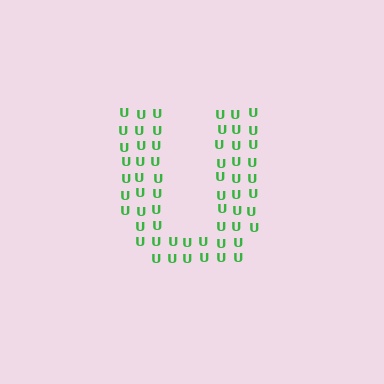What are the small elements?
The small elements are letter U's.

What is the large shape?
The large shape is the letter U.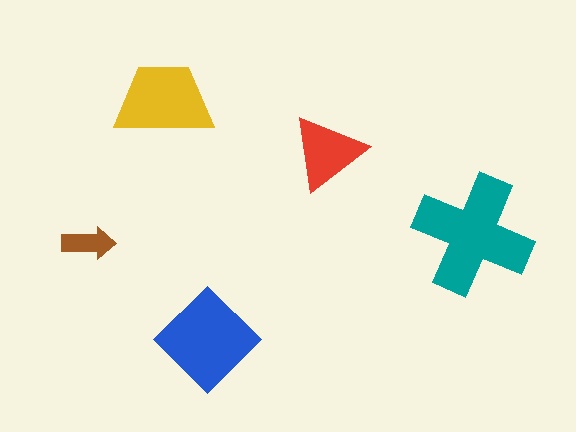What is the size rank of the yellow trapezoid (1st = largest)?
3rd.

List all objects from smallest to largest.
The brown arrow, the red triangle, the yellow trapezoid, the blue diamond, the teal cross.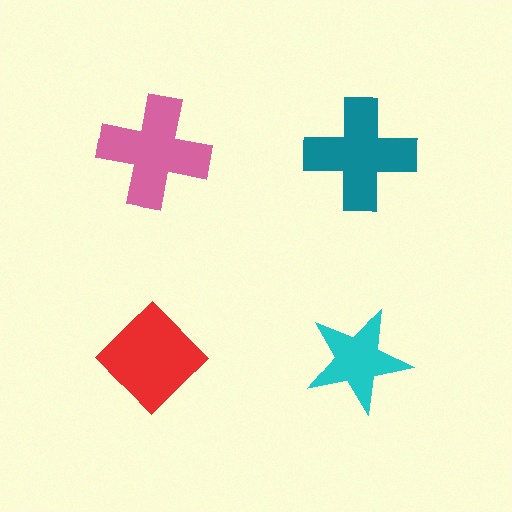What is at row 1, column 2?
A teal cross.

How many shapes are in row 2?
2 shapes.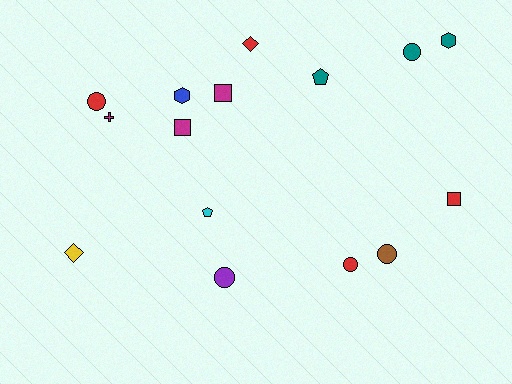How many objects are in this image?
There are 15 objects.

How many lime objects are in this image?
There are no lime objects.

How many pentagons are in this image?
There are 2 pentagons.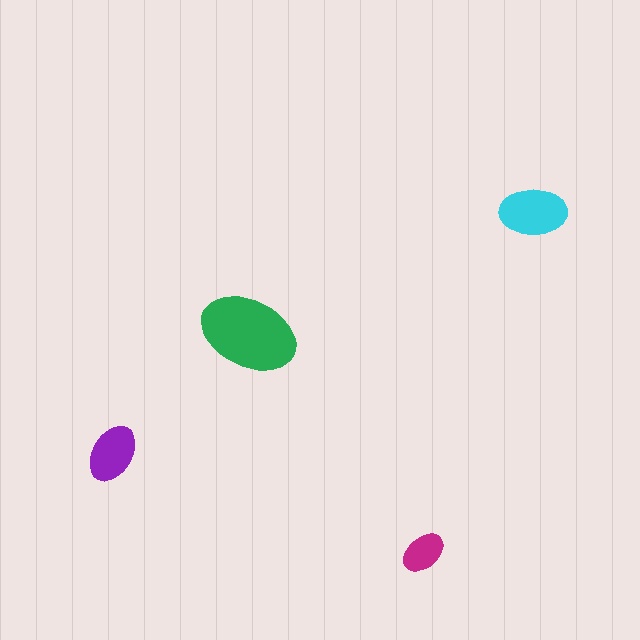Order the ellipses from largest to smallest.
the green one, the cyan one, the purple one, the magenta one.